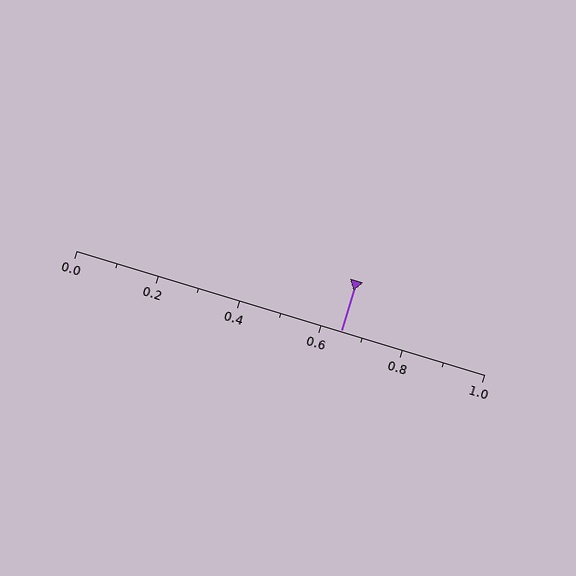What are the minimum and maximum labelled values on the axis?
The axis runs from 0.0 to 1.0.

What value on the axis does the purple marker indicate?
The marker indicates approximately 0.65.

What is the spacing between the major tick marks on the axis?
The major ticks are spaced 0.2 apart.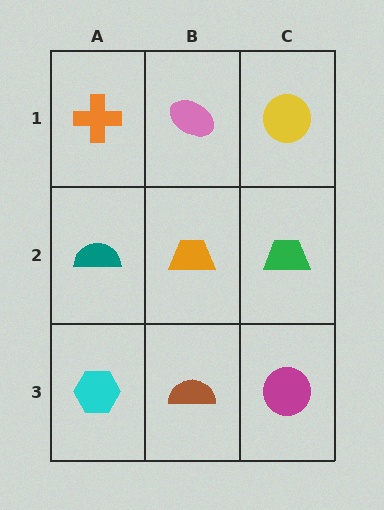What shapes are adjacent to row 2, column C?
A yellow circle (row 1, column C), a magenta circle (row 3, column C), an orange trapezoid (row 2, column B).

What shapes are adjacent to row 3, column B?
An orange trapezoid (row 2, column B), a cyan hexagon (row 3, column A), a magenta circle (row 3, column C).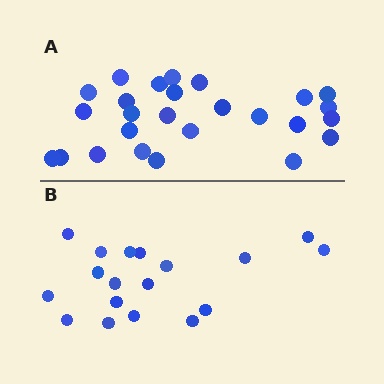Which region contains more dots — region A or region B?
Region A (the top region) has more dots.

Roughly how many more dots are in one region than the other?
Region A has roughly 8 or so more dots than region B.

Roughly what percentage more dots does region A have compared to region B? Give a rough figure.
About 45% more.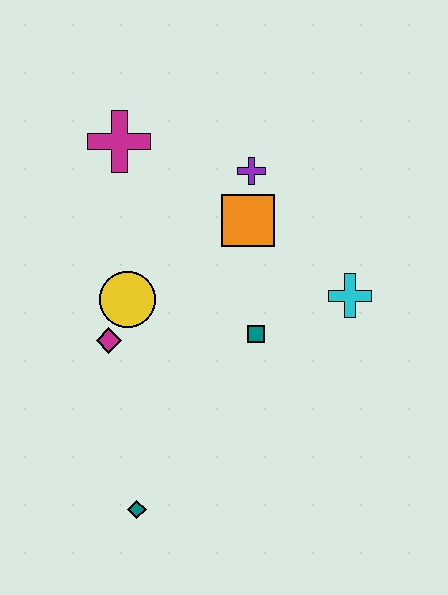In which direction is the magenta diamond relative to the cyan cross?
The magenta diamond is to the left of the cyan cross.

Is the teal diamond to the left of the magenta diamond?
No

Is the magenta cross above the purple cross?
Yes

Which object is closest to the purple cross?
The orange square is closest to the purple cross.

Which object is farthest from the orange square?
The teal diamond is farthest from the orange square.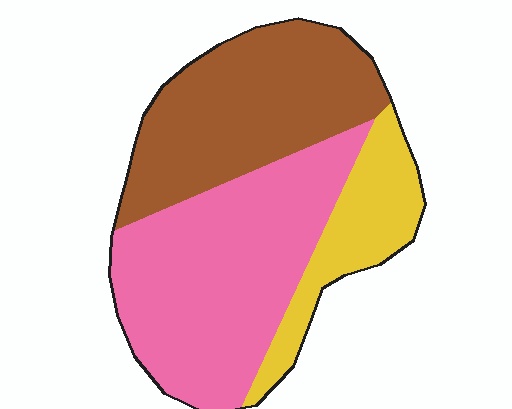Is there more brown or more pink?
Pink.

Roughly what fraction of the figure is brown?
Brown takes up about three eighths (3/8) of the figure.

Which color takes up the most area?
Pink, at roughly 45%.